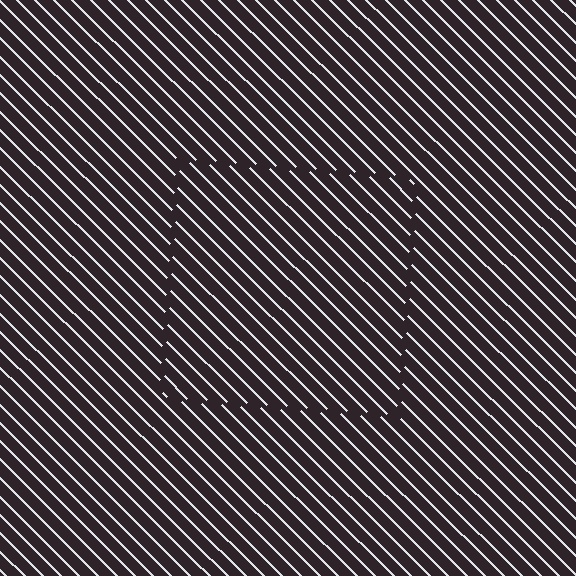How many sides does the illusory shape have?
4 sides — the line-ends trace a square.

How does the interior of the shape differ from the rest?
The interior of the shape contains the same grating, shifted by half a period — the contour is defined by the phase discontinuity where line-ends from the inner and outer gratings abut.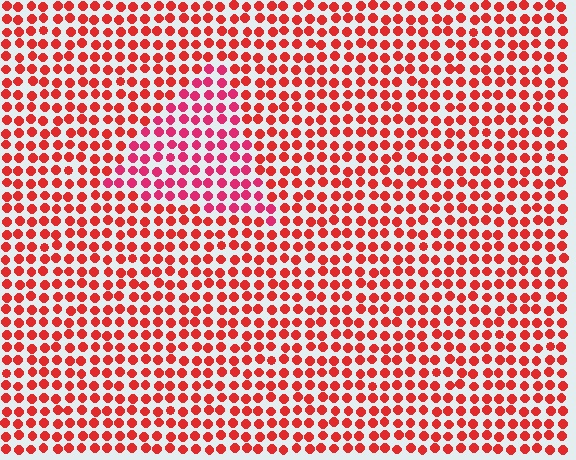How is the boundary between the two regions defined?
The boundary is defined purely by a slight shift in hue (about 24 degrees). Spacing, size, and orientation are identical on both sides.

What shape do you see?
I see a triangle.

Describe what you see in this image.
The image is filled with small red elements in a uniform arrangement. A triangle-shaped region is visible where the elements are tinted to a slightly different hue, forming a subtle color boundary.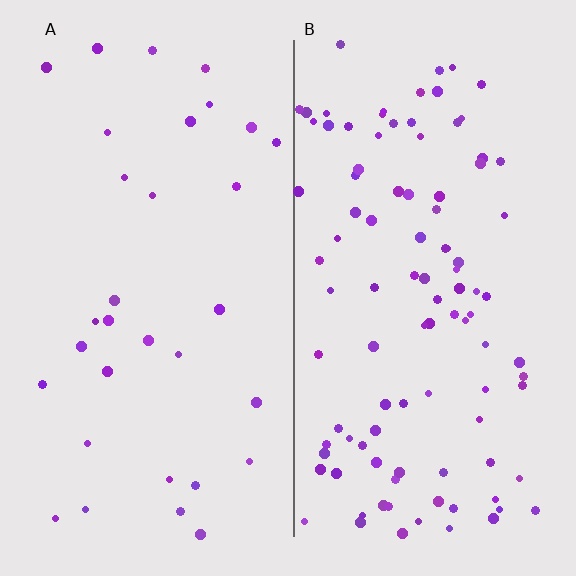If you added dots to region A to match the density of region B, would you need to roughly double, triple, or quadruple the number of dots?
Approximately triple.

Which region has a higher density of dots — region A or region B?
B (the right).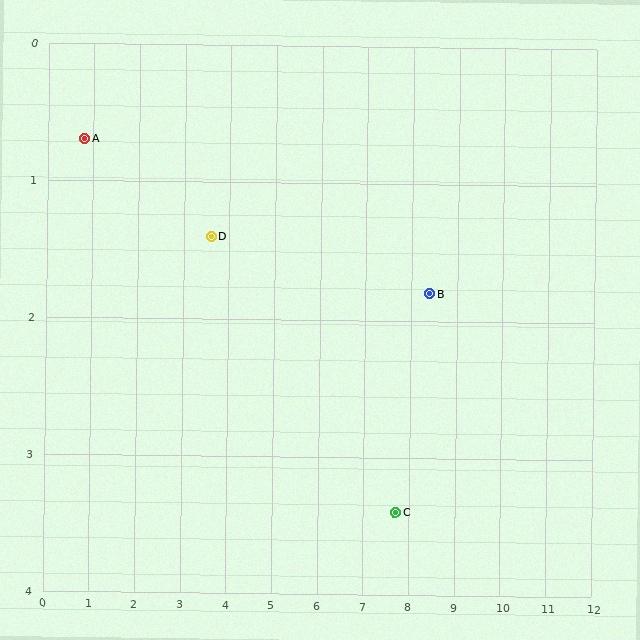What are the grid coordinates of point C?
Point C is at approximately (7.7, 3.4).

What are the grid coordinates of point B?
Point B is at approximately (8.4, 1.8).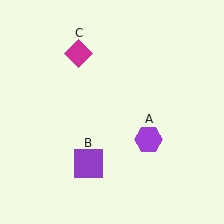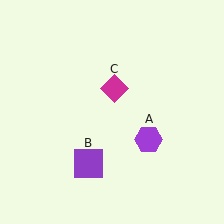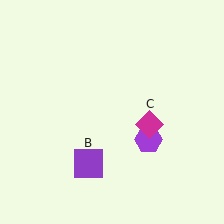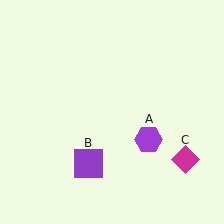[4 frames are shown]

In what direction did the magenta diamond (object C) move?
The magenta diamond (object C) moved down and to the right.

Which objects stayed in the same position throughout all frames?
Purple hexagon (object A) and purple square (object B) remained stationary.